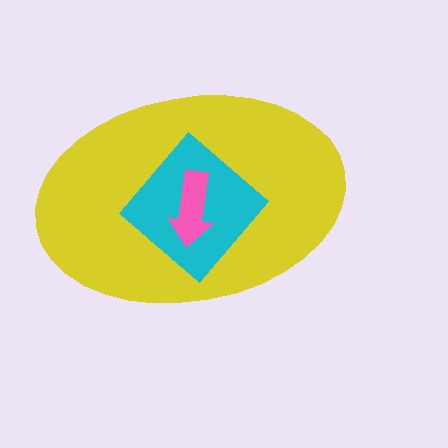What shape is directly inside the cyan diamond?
The pink arrow.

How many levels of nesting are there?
3.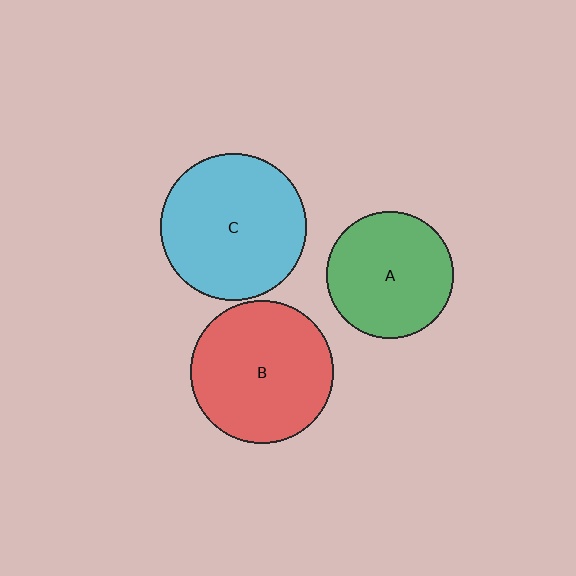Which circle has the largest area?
Circle C (cyan).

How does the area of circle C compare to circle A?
Approximately 1.3 times.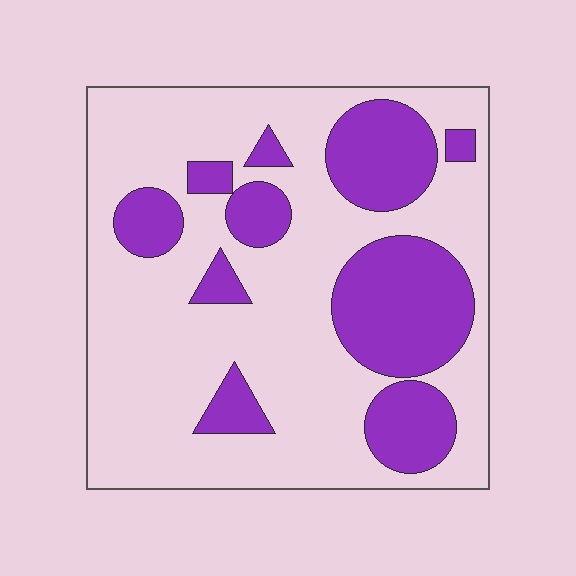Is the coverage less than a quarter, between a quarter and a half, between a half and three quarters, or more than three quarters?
Between a quarter and a half.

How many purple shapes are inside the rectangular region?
10.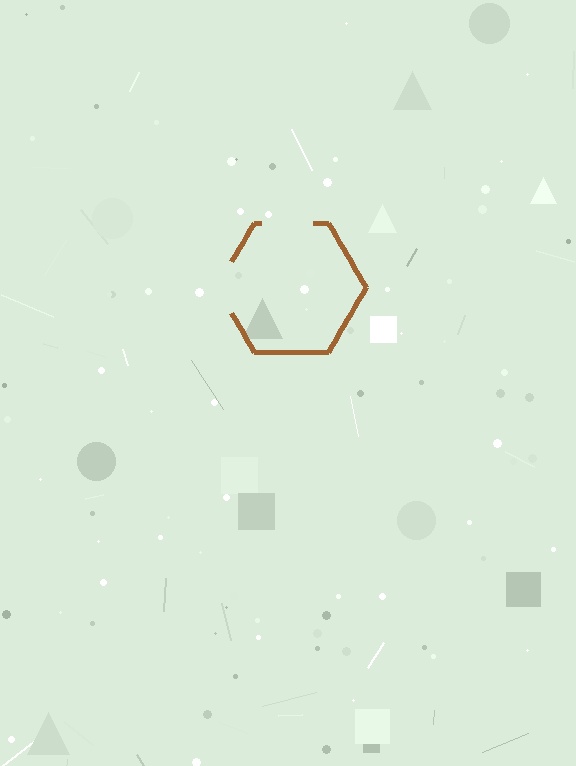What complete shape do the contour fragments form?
The contour fragments form a hexagon.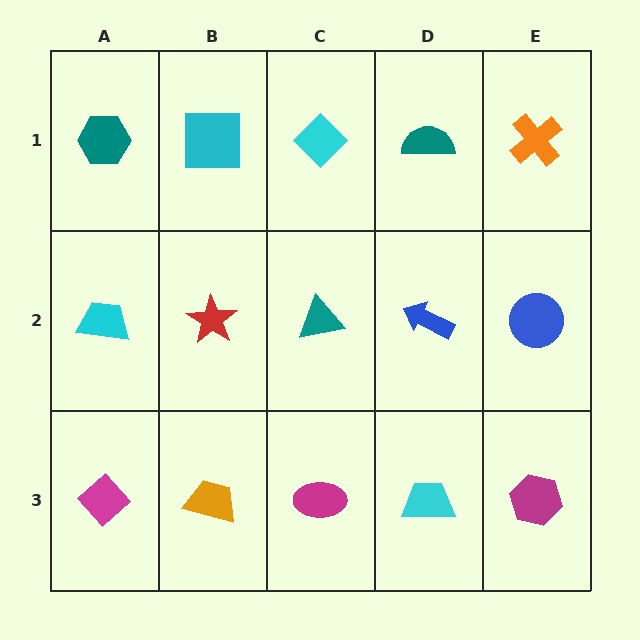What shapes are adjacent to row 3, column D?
A blue arrow (row 2, column D), a magenta ellipse (row 3, column C), a magenta hexagon (row 3, column E).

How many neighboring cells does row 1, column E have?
2.